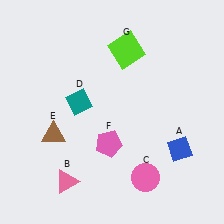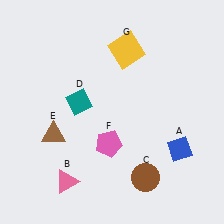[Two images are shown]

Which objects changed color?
C changed from pink to brown. G changed from lime to yellow.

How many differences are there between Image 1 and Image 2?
There are 2 differences between the two images.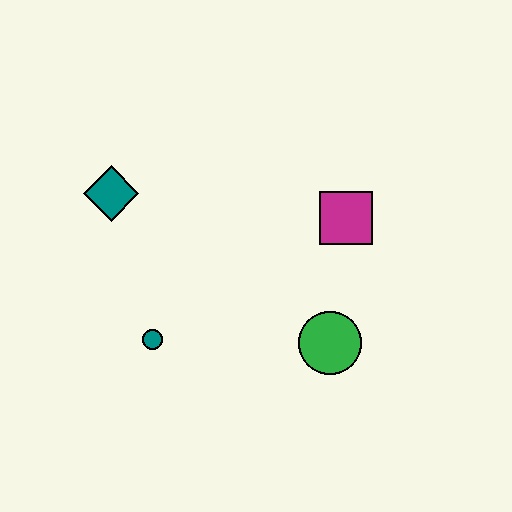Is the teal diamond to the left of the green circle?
Yes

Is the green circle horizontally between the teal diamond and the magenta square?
Yes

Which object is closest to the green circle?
The magenta square is closest to the green circle.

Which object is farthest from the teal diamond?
The green circle is farthest from the teal diamond.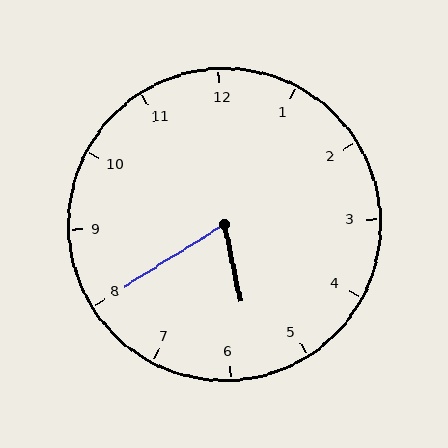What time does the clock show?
5:40.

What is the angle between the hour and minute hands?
Approximately 70 degrees.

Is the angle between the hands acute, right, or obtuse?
It is acute.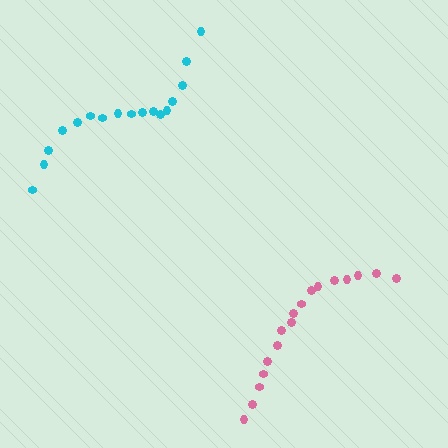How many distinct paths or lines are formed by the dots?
There are 2 distinct paths.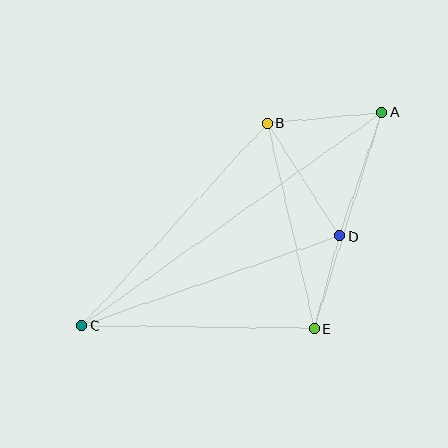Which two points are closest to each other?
Points D and E are closest to each other.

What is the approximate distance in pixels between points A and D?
The distance between A and D is approximately 131 pixels.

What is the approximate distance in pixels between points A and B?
The distance between A and B is approximately 115 pixels.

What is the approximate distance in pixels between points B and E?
The distance between B and E is approximately 211 pixels.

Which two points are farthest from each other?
Points A and C are farthest from each other.